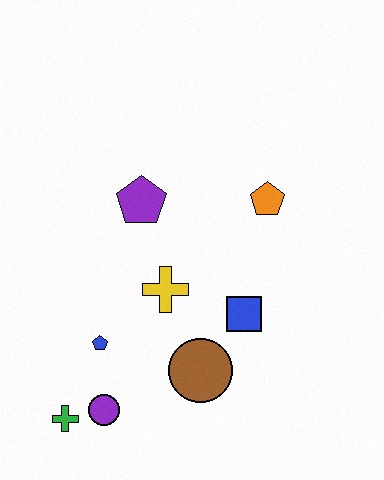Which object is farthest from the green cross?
The orange pentagon is farthest from the green cross.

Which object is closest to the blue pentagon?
The purple circle is closest to the blue pentagon.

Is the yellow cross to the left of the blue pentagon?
No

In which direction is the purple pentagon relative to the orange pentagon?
The purple pentagon is to the left of the orange pentagon.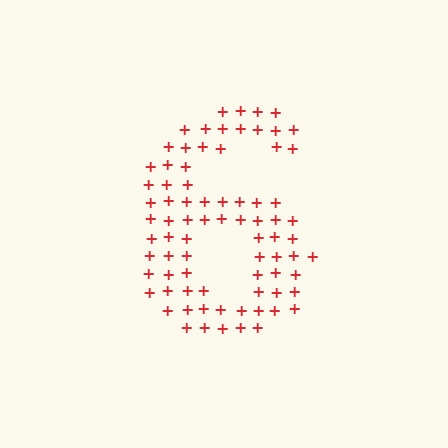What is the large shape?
The large shape is the digit 6.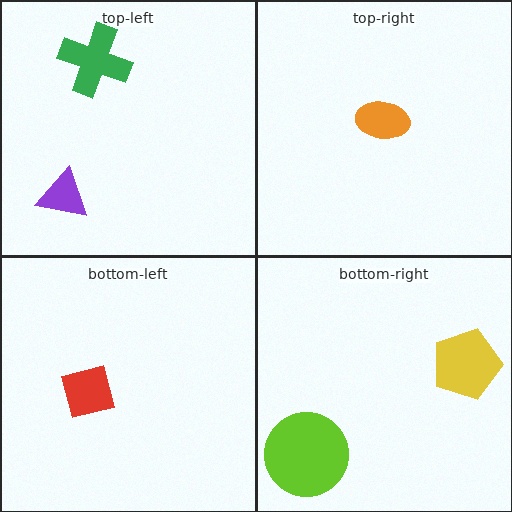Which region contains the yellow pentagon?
The bottom-right region.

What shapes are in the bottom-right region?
The lime circle, the yellow pentagon.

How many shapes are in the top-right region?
1.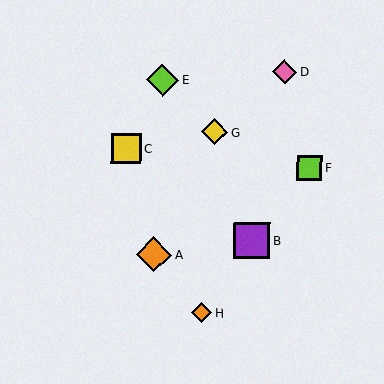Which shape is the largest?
The purple square (labeled B) is the largest.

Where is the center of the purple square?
The center of the purple square is at (252, 241).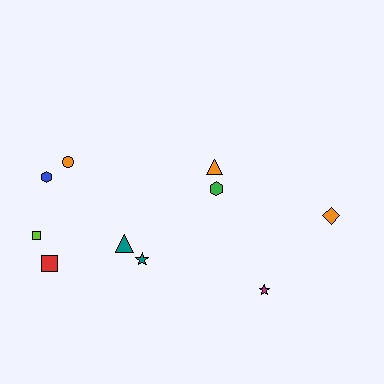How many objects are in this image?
There are 10 objects.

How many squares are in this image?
There are 2 squares.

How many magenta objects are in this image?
There is 1 magenta object.